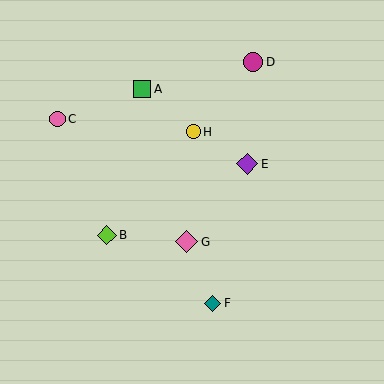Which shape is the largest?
The pink diamond (labeled G) is the largest.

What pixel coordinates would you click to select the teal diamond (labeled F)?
Click at (213, 303) to select the teal diamond F.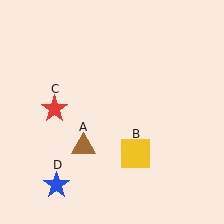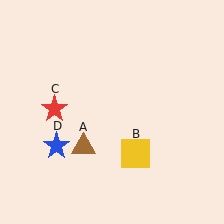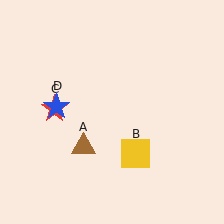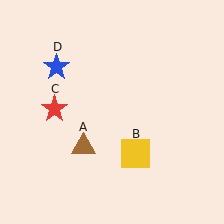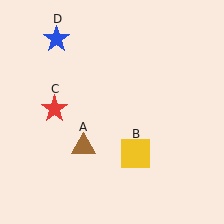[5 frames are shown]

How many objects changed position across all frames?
1 object changed position: blue star (object D).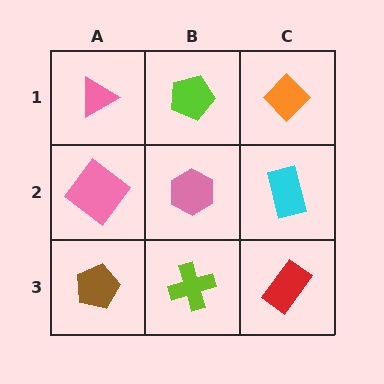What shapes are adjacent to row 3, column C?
A cyan rectangle (row 2, column C), a lime cross (row 3, column B).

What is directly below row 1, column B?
A pink hexagon.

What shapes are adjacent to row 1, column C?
A cyan rectangle (row 2, column C), a lime pentagon (row 1, column B).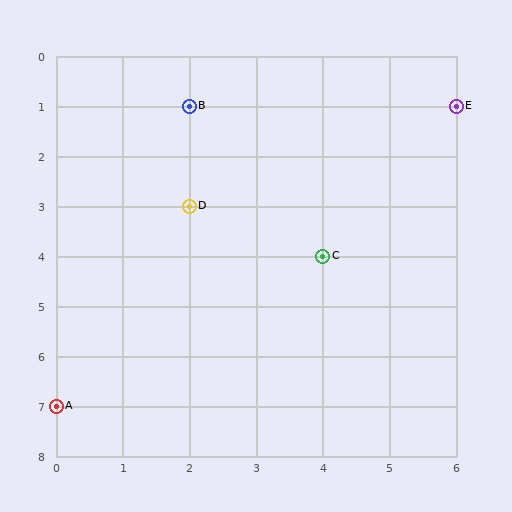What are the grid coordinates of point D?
Point D is at grid coordinates (2, 3).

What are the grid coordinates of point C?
Point C is at grid coordinates (4, 4).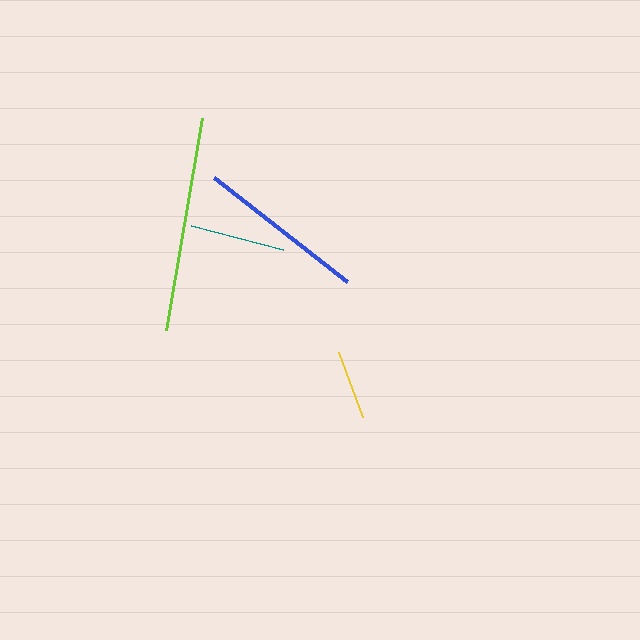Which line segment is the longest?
The lime line is the longest at approximately 215 pixels.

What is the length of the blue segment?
The blue segment is approximately 168 pixels long.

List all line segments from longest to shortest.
From longest to shortest: lime, blue, teal, yellow.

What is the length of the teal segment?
The teal segment is approximately 95 pixels long.